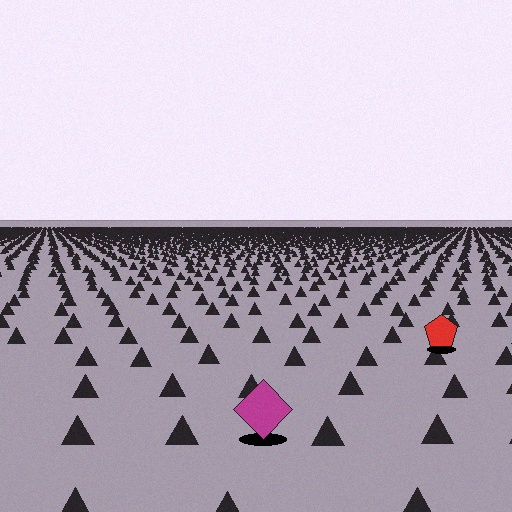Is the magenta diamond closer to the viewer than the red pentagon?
Yes. The magenta diamond is closer — you can tell from the texture gradient: the ground texture is coarser near it.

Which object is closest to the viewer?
The magenta diamond is closest. The texture marks near it are larger and more spread out.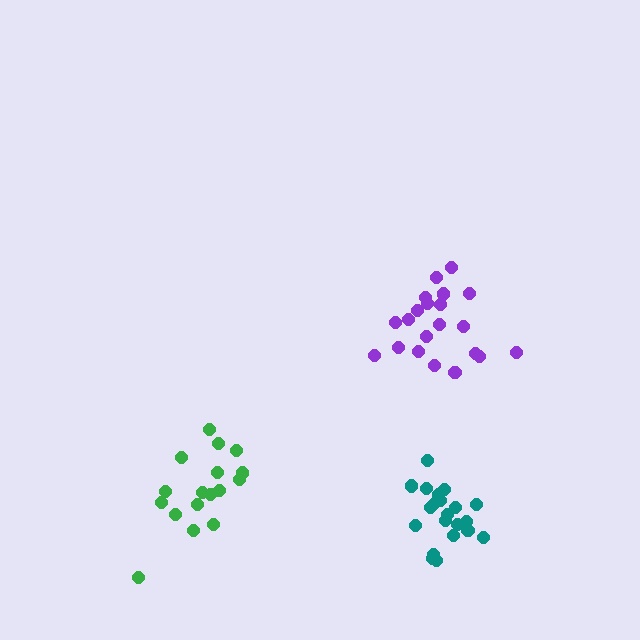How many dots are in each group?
Group 1: 21 dots, Group 2: 17 dots, Group 3: 21 dots (59 total).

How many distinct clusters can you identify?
There are 3 distinct clusters.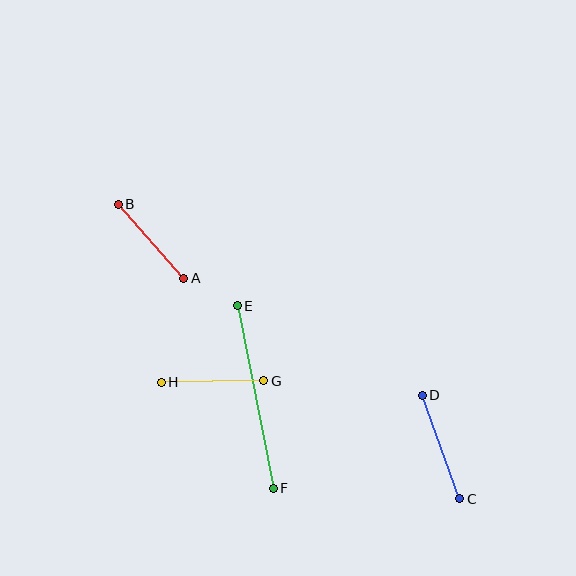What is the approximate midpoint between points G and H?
The midpoint is at approximately (212, 381) pixels.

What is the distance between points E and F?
The distance is approximately 186 pixels.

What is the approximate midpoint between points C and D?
The midpoint is at approximately (441, 447) pixels.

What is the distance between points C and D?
The distance is approximately 110 pixels.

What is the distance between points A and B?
The distance is approximately 98 pixels.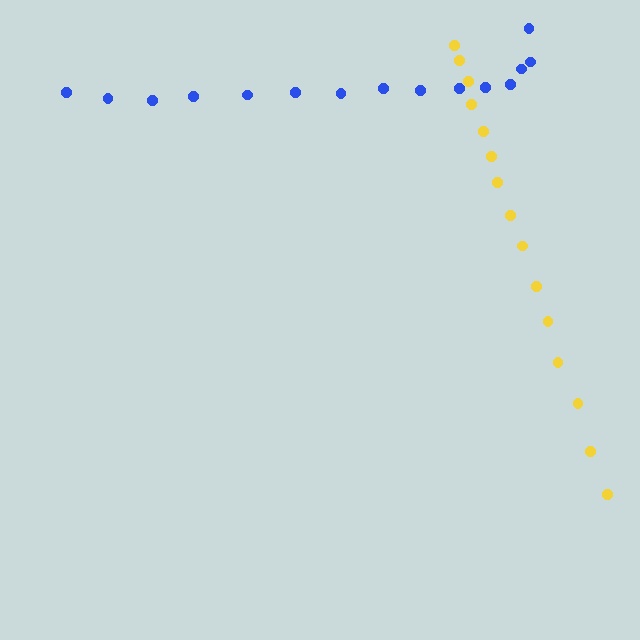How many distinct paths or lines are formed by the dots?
There are 2 distinct paths.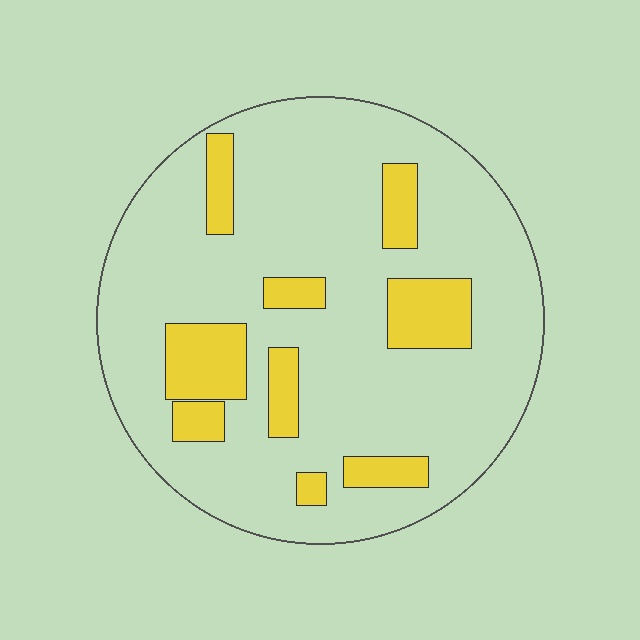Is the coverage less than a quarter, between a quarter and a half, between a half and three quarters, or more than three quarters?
Less than a quarter.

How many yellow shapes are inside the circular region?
9.